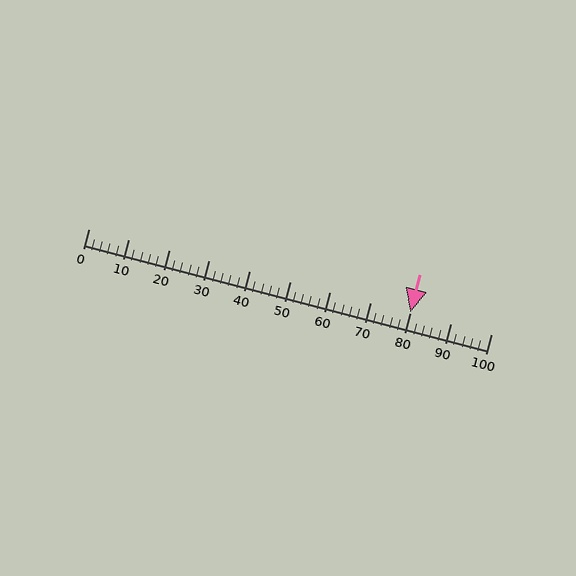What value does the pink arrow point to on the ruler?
The pink arrow points to approximately 80.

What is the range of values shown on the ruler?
The ruler shows values from 0 to 100.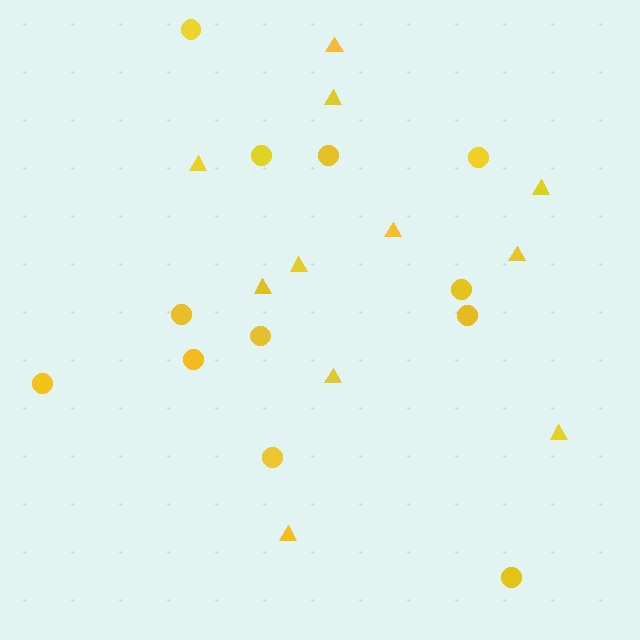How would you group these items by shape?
There are 2 groups: one group of triangles (11) and one group of circles (12).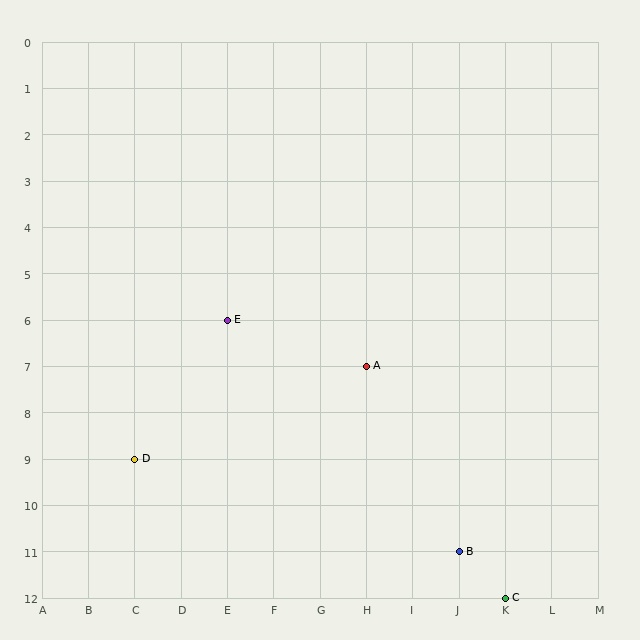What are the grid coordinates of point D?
Point D is at grid coordinates (C, 9).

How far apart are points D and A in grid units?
Points D and A are 5 columns and 2 rows apart (about 5.4 grid units diagonally).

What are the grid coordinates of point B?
Point B is at grid coordinates (J, 11).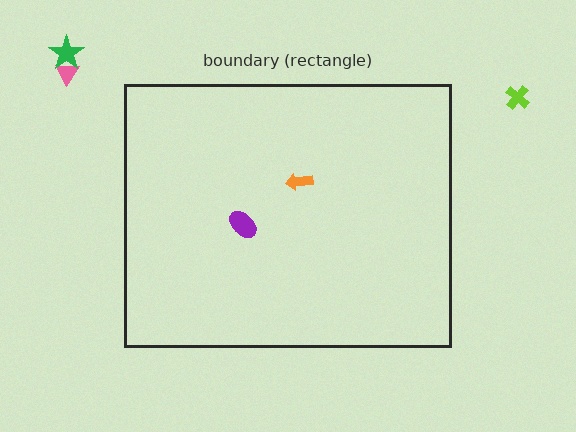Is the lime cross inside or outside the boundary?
Outside.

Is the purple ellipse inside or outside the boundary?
Inside.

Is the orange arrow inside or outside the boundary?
Inside.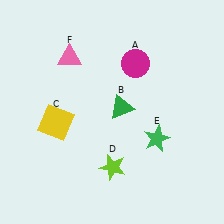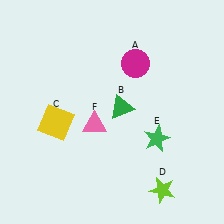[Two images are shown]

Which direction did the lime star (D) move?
The lime star (D) moved right.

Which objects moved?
The objects that moved are: the lime star (D), the pink triangle (F).